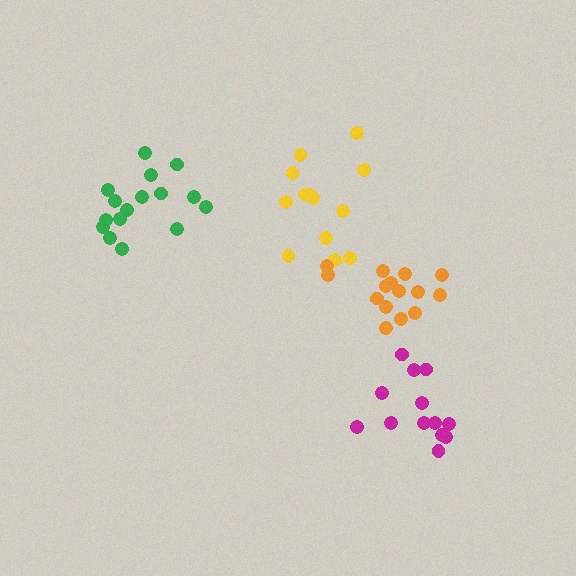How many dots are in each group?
Group 1: 13 dots, Group 2: 13 dots, Group 3: 16 dots, Group 4: 15 dots (57 total).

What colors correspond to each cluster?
The clusters are colored: yellow, magenta, green, orange.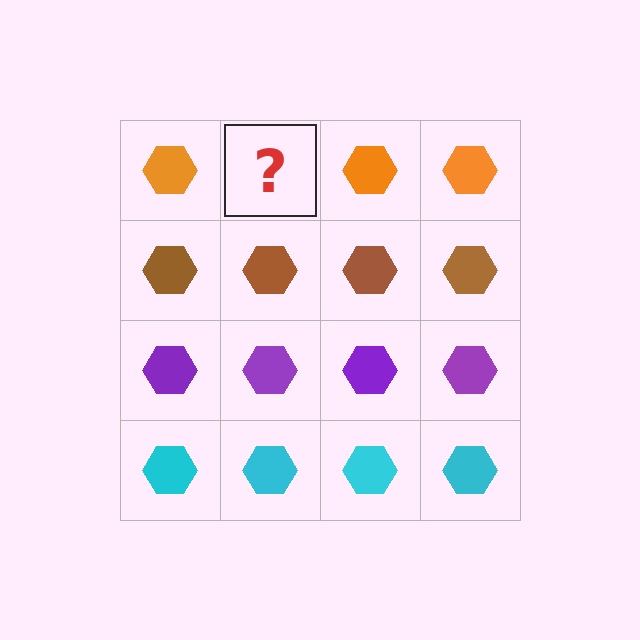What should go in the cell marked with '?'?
The missing cell should contain an orange hexagon.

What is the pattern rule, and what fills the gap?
The rule is that each row has a consistent color. The gap should be filled with an orange hexagon.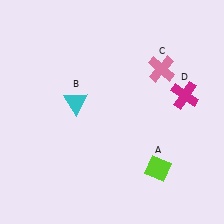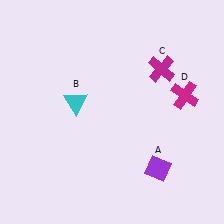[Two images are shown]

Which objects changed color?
A changed from lime to purple. C changed from pink to magenta.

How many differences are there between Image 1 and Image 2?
There are 2 differences between the two images.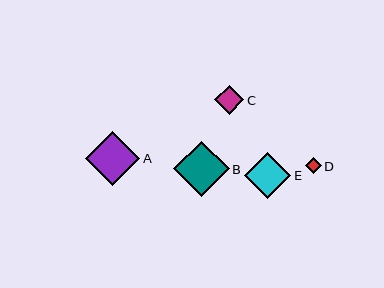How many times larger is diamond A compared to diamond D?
Diamond A is approximately 3.5 times the size of diamond D.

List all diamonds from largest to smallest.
From largest to smallest: B, A, E, C, D.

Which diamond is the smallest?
Diamond D is the smallest with a size of approximately 16 pixels.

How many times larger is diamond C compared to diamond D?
Diamond C is approximately 1.9 times the size of diamond D.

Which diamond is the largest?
Diamond B is the largest with a size of approximately 55 pixels.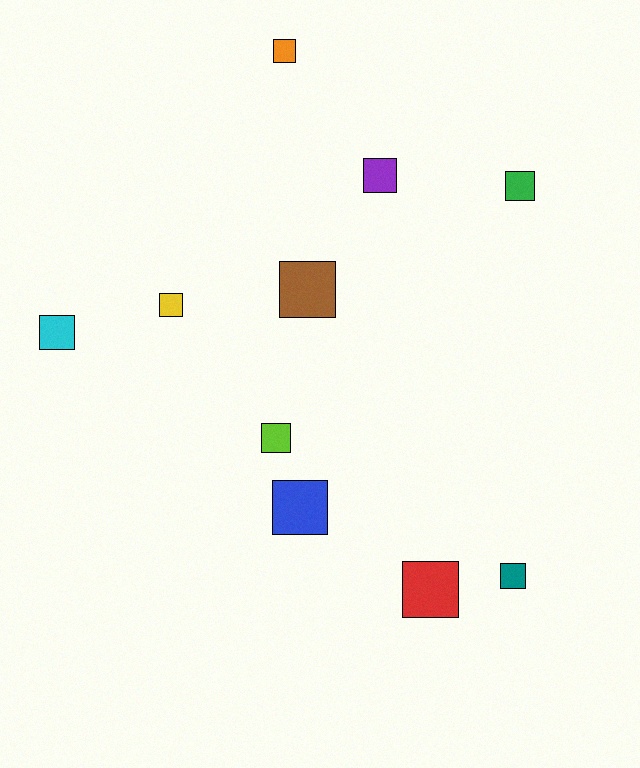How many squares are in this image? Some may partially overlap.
There are 10 squares.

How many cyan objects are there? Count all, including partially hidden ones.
There is 1 cyan object.